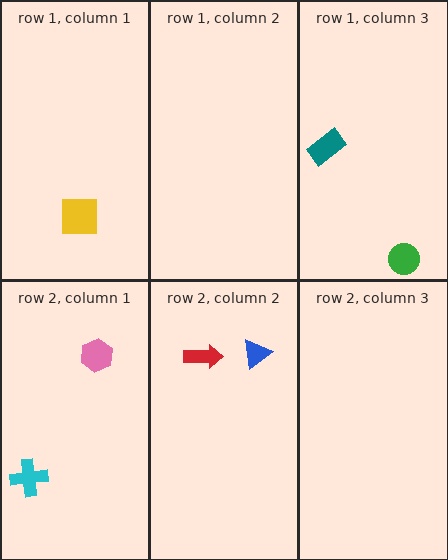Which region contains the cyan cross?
The row 2, column 1 region.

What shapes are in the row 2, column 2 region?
The red arrow, the blue triangle.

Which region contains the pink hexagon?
The row 2, column 1 region.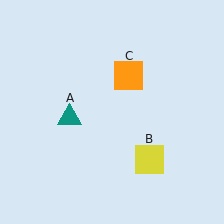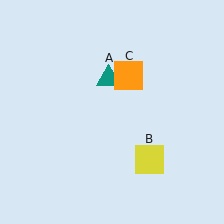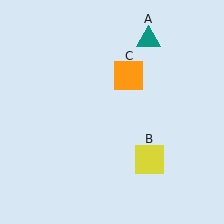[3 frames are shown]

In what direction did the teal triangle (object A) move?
The teal triangle (object A) moved up and to the right.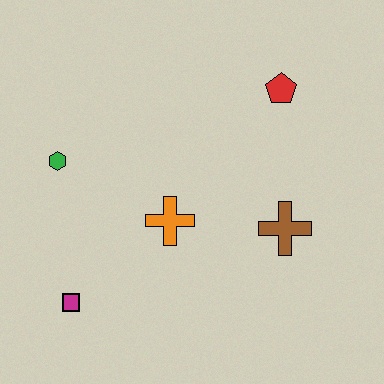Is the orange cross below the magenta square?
No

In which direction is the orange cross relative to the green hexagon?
The orange cross is to the right of the green hexagon.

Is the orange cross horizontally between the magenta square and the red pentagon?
Yes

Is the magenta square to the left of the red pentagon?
Yes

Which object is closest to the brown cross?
The orange cross is closest to the brown cross.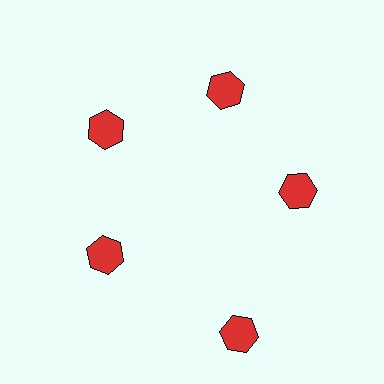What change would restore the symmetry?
The symmetry would be restored by moving it inward, back onto the ring so that all 5 hexagons sit at equal angles and equal distance from the center.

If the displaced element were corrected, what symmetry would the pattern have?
It would have 5-fold rotational symmetry — the pattern would map onto itself every 72 degrees.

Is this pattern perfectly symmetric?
No. The 5 red hexagons are arranged in a ring, but one element near the 5 o'clock position is pushed outward from the center, breaking the 5-fold rotational symmetry.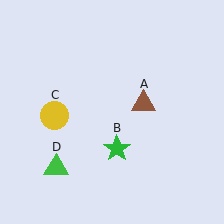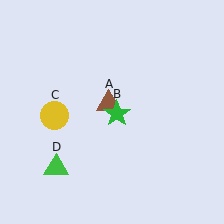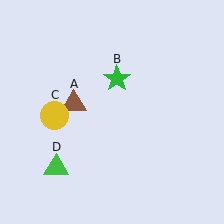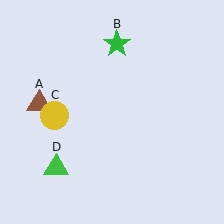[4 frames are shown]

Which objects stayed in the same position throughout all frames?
Yellow circle (object C) and green triangle (object D) remained stationary.